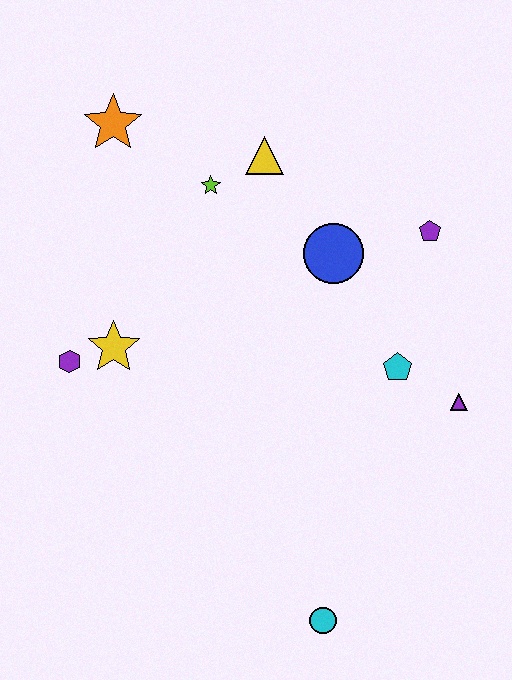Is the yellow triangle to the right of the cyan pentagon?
No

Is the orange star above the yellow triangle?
Yes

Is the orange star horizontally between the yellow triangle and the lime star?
No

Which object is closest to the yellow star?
The purple hexagon is closest to the yellow star.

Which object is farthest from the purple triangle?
The orange star is farthest from the purple triangle.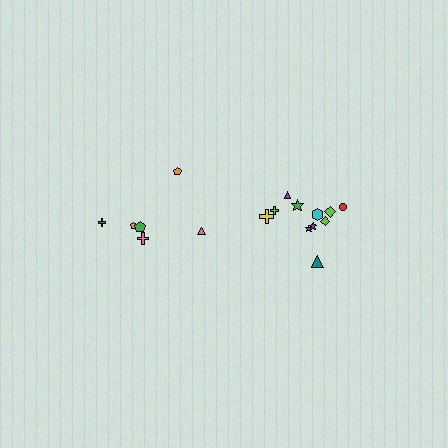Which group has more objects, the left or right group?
The right group.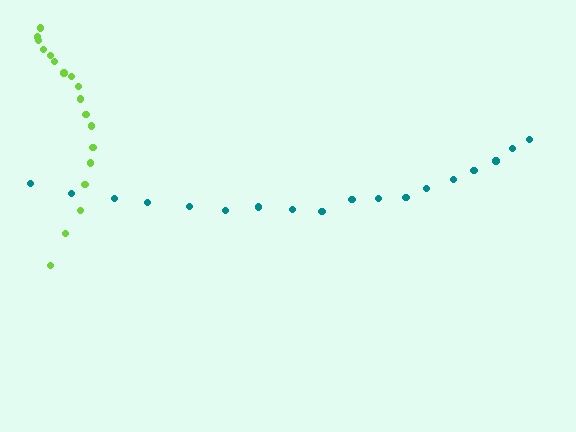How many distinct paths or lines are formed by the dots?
There are 2 distinct paths.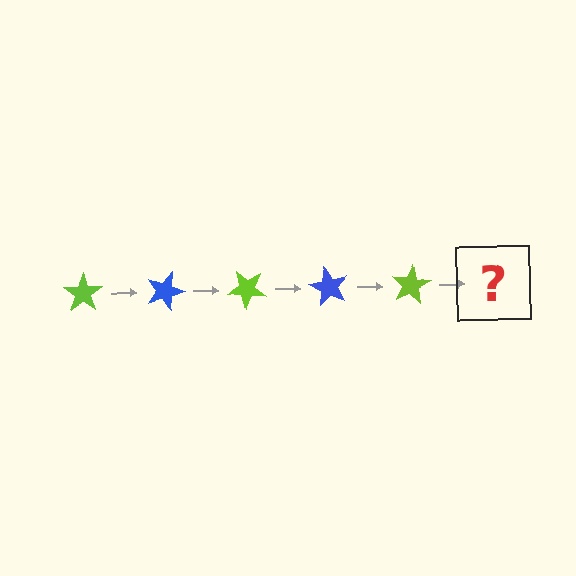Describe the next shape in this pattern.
It should be a blue star, rotated 100 degrees from the start.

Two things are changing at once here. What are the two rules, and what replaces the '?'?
The two rules are that it rotates 20 degrees each step and the color cycles through lime and blue. The '?' should be a blue star, rotated 100 degrees from the start.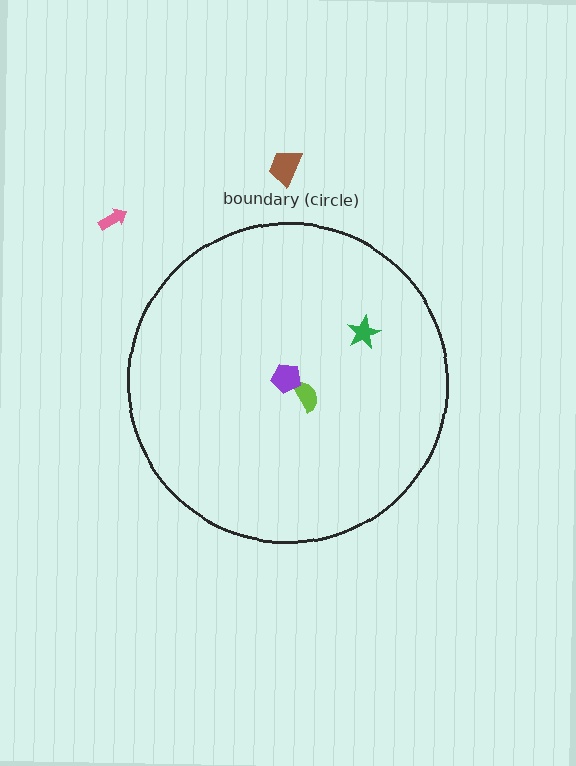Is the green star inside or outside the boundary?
Inside.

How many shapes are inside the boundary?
3 inside, 2 outside.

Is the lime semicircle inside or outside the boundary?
Inside.